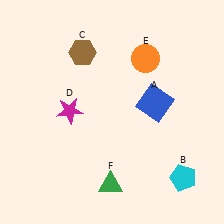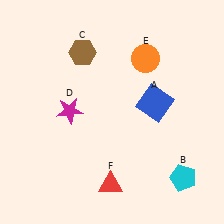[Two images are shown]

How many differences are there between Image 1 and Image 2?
There is 1 difference between the two images.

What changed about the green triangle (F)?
In Image 1, F is green. In Image 2, it changed to red.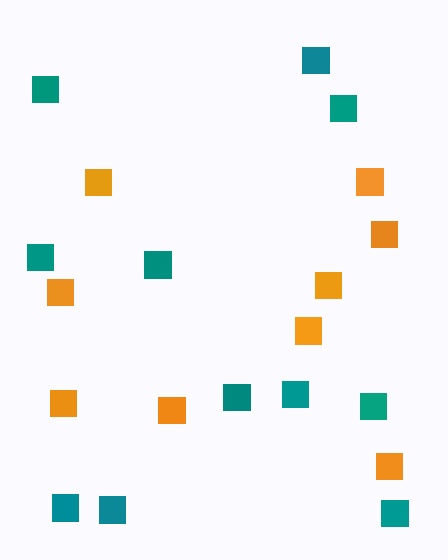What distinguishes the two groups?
There are 2 groups: one group of teal squares (11) and one group of orange squares (9).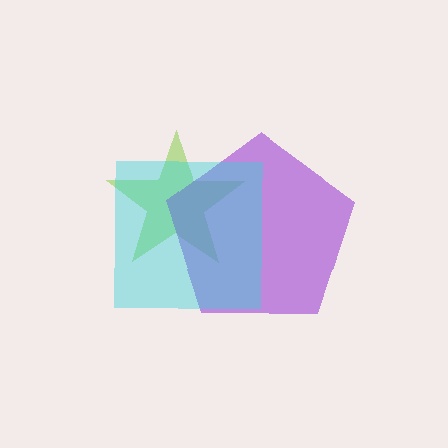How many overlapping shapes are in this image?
There are 3 overlapping shapes in the image.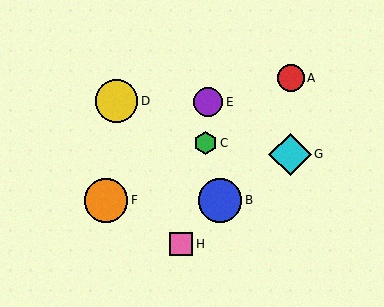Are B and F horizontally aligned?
Yes, both are at y≈200.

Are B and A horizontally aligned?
No, B is at y≈200 and A is at y≈78.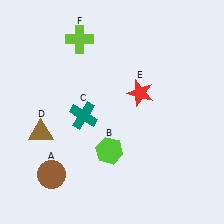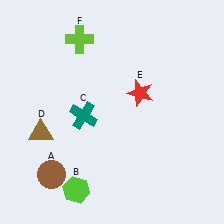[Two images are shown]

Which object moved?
The lime hexagon (B) moved down.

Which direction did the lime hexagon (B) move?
The lime hexagon (B) moved down.